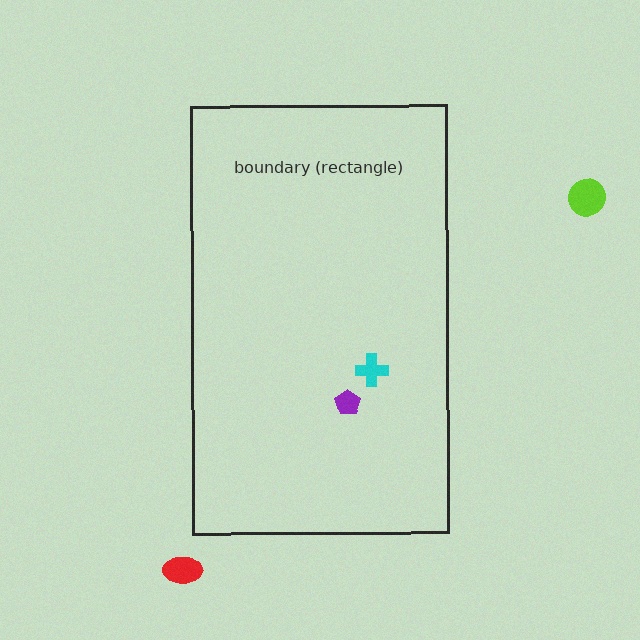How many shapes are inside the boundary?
2 inside, 2 outside.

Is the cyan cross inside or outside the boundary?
Inside.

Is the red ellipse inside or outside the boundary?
Outside.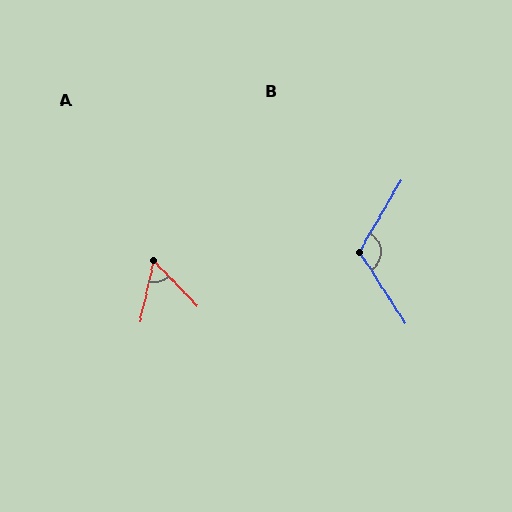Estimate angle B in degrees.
Approximately 117 degrees.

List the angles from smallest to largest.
A (57°), B (117°).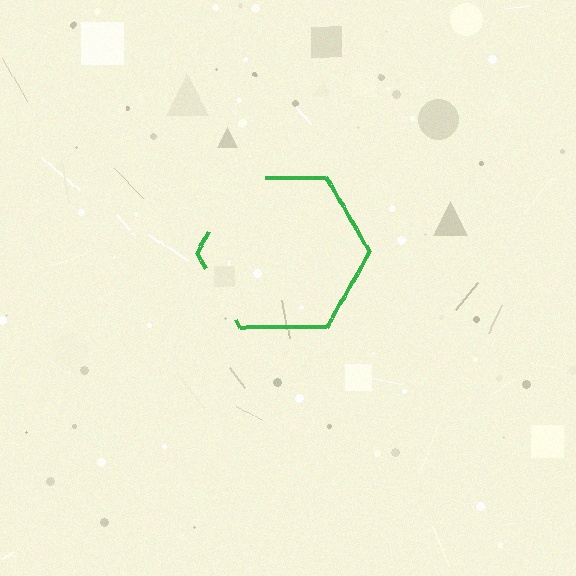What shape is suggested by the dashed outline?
The dashed outline suggests a hexagon.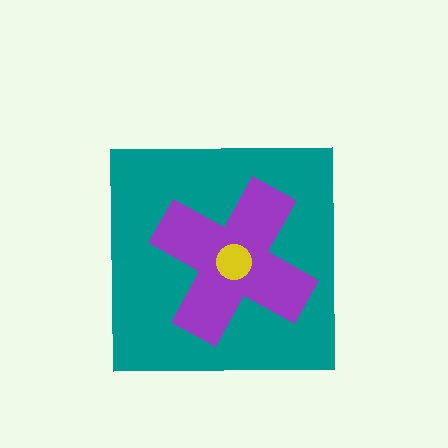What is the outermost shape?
The teal square.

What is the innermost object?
The yellow circle.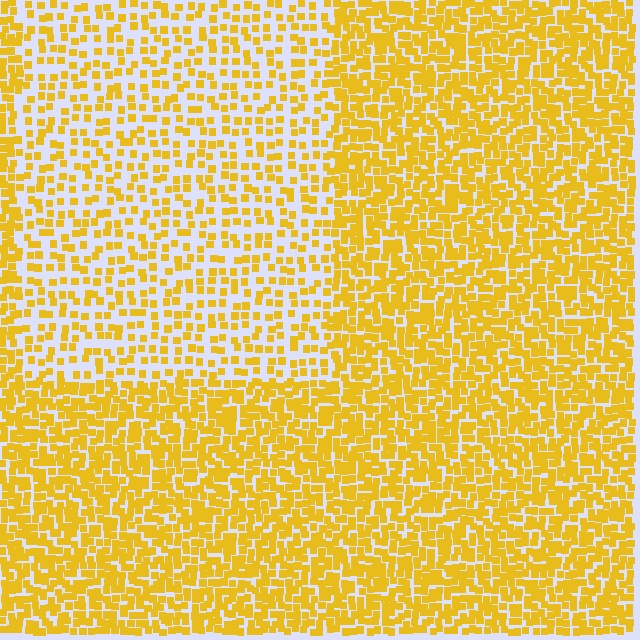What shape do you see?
I see a rectangle.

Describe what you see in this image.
The image contains small yellow elements arranged at two different densities. A rectangle-shaped region is visible where the elements are less densely packed than the surrounding area.